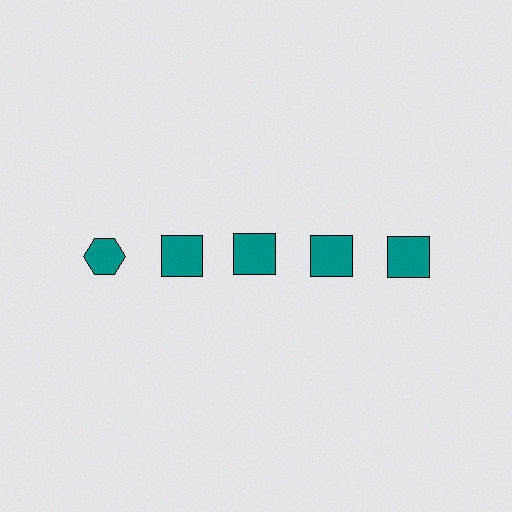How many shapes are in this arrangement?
There are 5 shapes arranged in a grid pattern.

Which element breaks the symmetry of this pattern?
The teal hexagon in the top row, leftmost column breaks the symmetry. All other shapes are teal squares.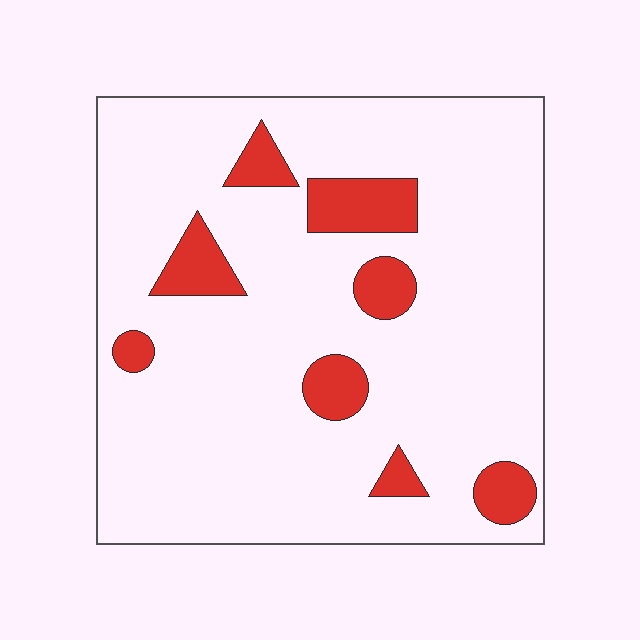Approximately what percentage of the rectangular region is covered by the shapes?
Approximately 15%.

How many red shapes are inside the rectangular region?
8.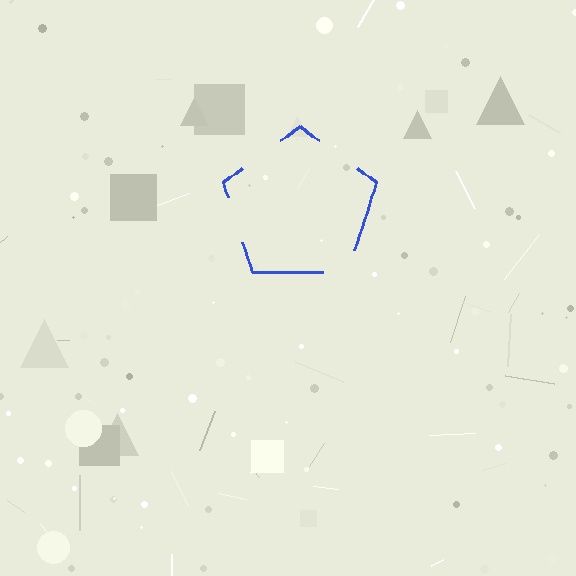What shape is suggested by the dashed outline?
The dashed outline suggests a pentagon.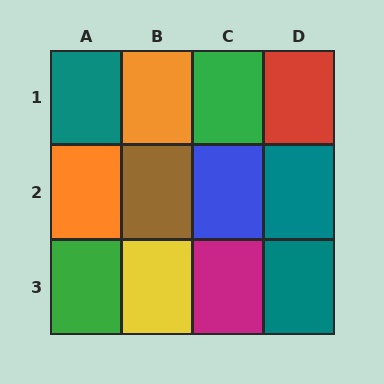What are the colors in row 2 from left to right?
Orange, brown, blue, teal.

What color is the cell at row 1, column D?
Red.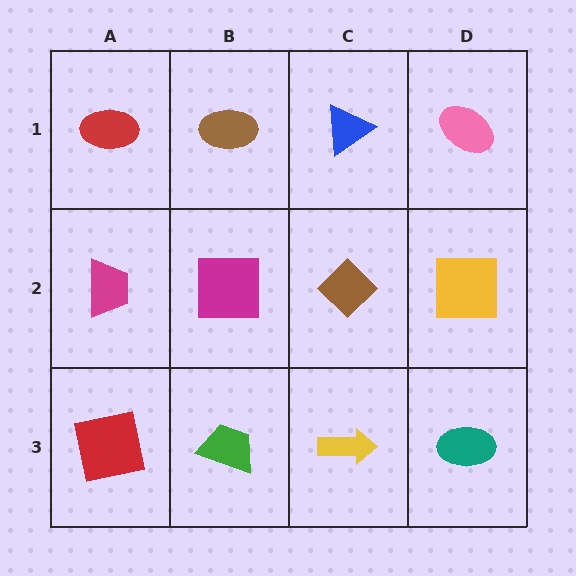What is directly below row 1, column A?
A magenta trapezoid.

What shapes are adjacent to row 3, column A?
A magenta trapezoid (row 2, column A), a green trapezoid (row 3, column B).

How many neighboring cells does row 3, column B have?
3.